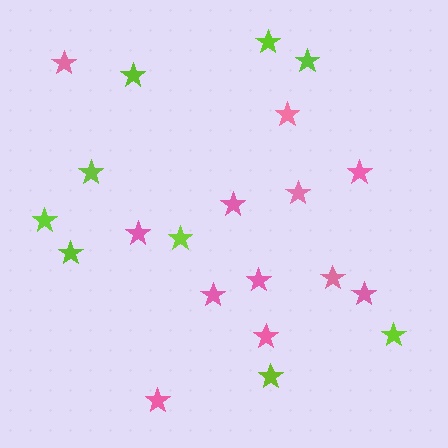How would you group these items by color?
There are 2 groups: one group of pink stars (12) and one group of lime stars (9).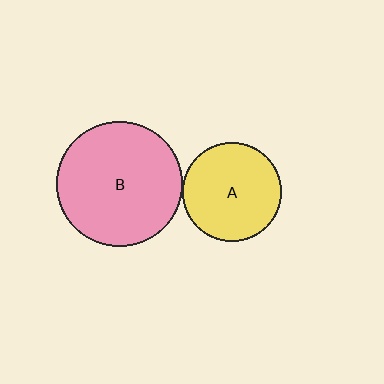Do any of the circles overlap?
No, none of the circles overlap.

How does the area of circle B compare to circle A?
Approximately 1.6 times.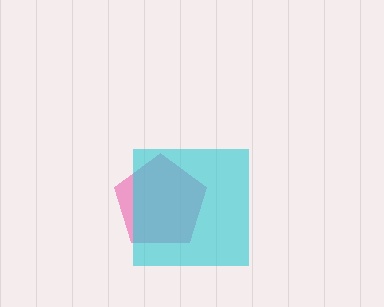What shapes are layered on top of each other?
The layered shapes are: a pink pentagon, a cyan square.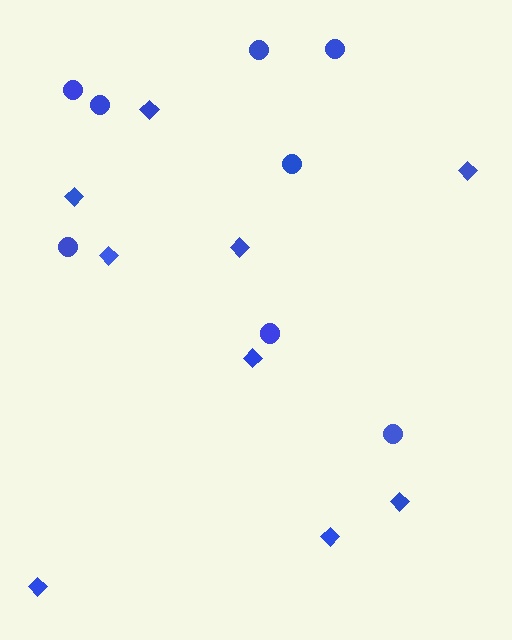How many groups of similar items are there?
There are 2 groups: one group of circles (8) and one group of diamonds (9).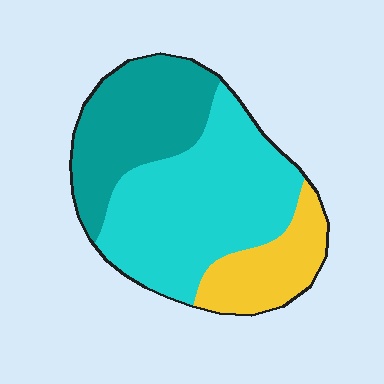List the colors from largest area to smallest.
From largest to smallest: cyan, teal, yellow.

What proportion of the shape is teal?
Teal covers roughly 30% of the shape.